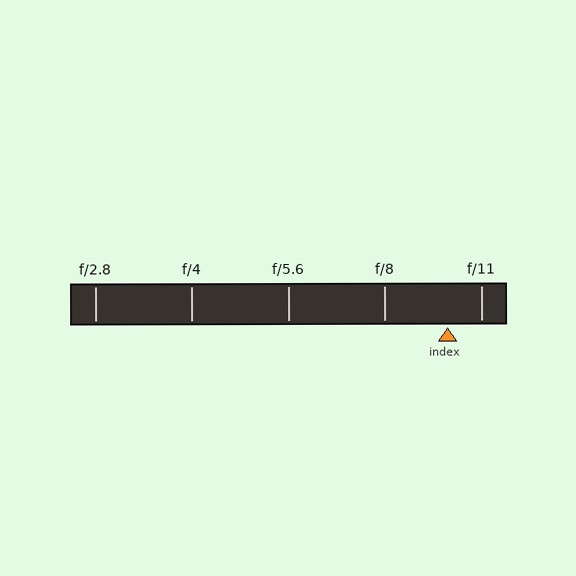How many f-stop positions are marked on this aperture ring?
There are 5 f-stop positions marked.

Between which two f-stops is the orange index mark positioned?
The index mark is between f/8 and f/11.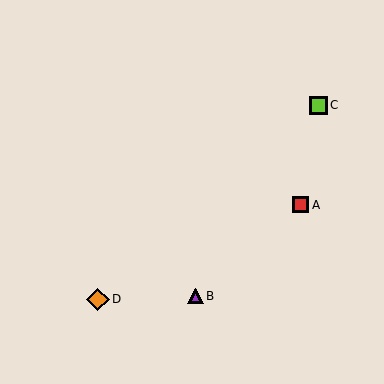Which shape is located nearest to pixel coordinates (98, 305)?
The orange diamond (labeled D) at (98, 299) is nearest to that location.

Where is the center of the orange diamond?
The center of the orange diamond is at (98, 299).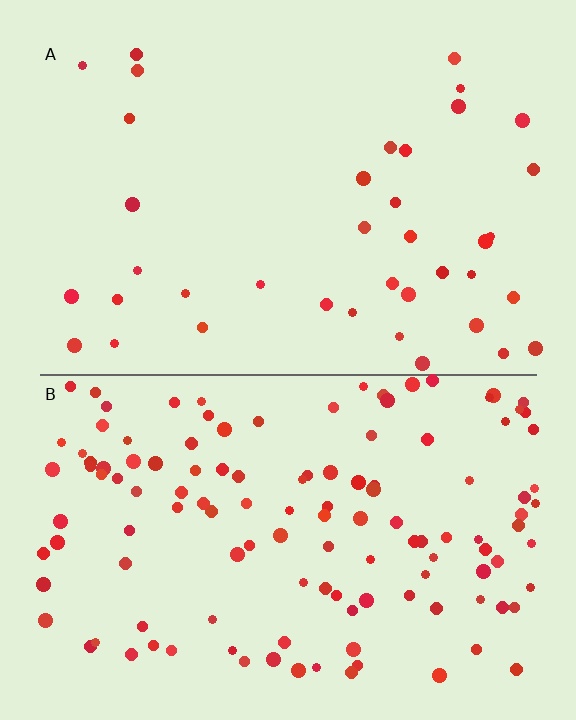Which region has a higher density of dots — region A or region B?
B (the bottom).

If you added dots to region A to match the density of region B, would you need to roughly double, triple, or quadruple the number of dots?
Approximately triple.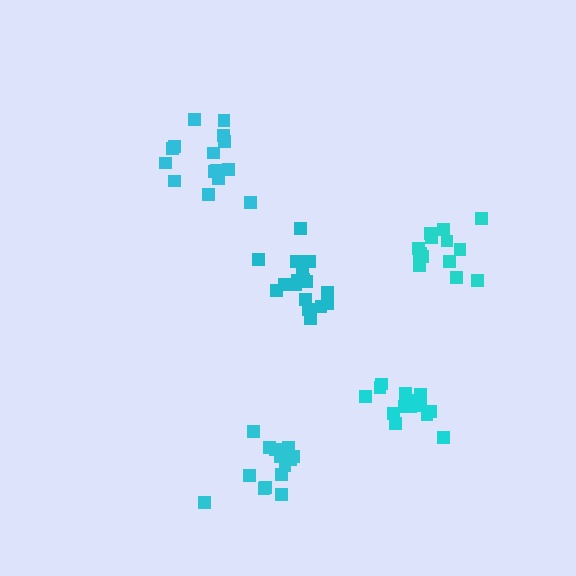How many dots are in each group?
Group 1: 14 dots, Group 2: 14 dots, Group 3: 17 dots, Group 4: 14 dots, Group 5: 16 dots (75 total).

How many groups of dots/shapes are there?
There are 5 groups.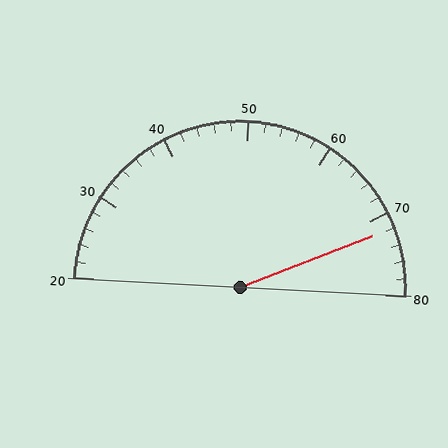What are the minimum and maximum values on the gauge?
The gauge ranges from 20 to 80.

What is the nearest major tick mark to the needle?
The nearest major tick mark is 70.